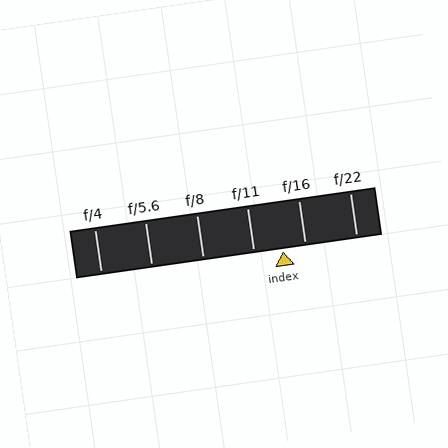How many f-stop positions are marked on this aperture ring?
There are 6 f-stop positions marked.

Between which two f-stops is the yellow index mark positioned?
The index mark is between f/11 and f/16.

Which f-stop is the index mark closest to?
The index mark is closest to f/16.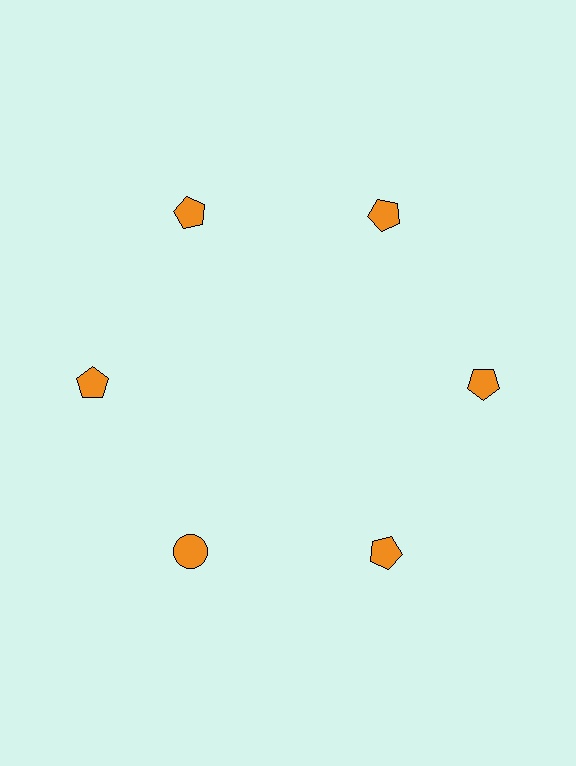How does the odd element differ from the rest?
It has a different shape: circle instead of pentagon.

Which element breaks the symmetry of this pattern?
The orange circle at roughly the 7 o'clock position breaks the symmetry. All other shapes are orange pentagons.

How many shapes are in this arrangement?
There are 6 shapes arranged in a ring pattern.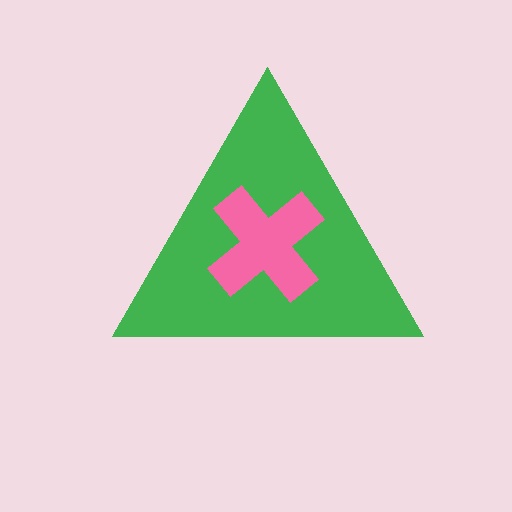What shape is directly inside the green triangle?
The pink cross.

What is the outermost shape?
The green triangle.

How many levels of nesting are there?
2.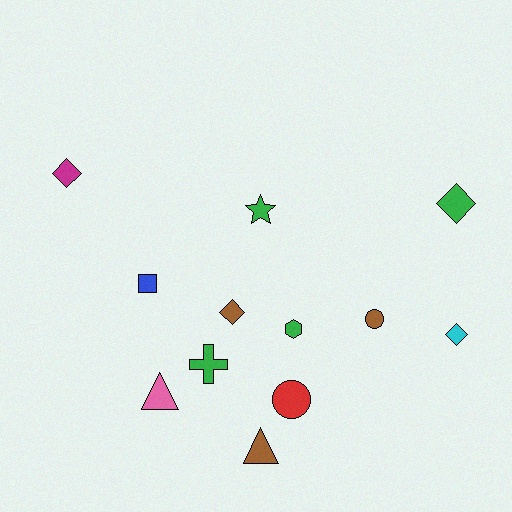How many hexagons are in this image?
There is 1 hexagon.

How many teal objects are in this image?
There are no teal objects.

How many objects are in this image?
There are 12 objects.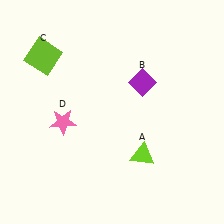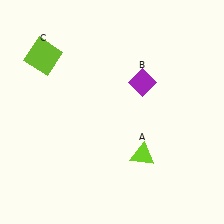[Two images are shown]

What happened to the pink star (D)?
The pink star (D) was removed in Image 2. It was in the bottom-left area of Image 1.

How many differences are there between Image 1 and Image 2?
There is 1 difference between the two images.